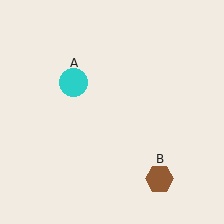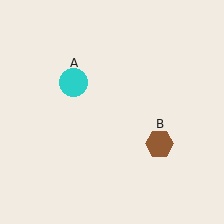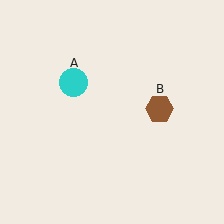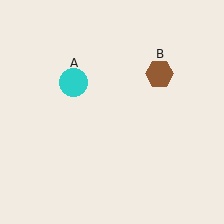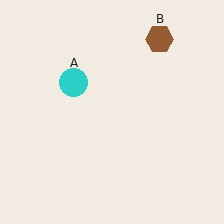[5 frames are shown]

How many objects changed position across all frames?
1 object changed position: brown hexagon (object B).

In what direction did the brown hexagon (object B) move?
The brown hexagon (object B) moved up.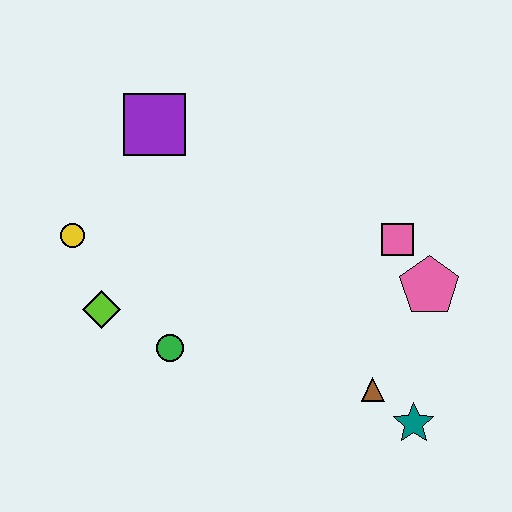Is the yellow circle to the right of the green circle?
No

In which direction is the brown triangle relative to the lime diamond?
The brown triangle is to the right of the lime diamond.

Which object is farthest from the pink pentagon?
The yellow circle is farthest from the pink pentagon.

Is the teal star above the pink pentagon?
No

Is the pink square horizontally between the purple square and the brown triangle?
No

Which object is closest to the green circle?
The lime diamond is closest to the green circle.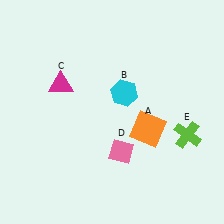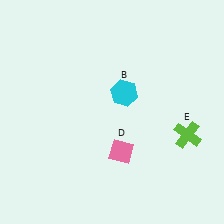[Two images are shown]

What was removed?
The orange square (A), the magenta triangle (C) were removed in Image 2.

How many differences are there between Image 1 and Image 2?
There are 2 differences between the two images.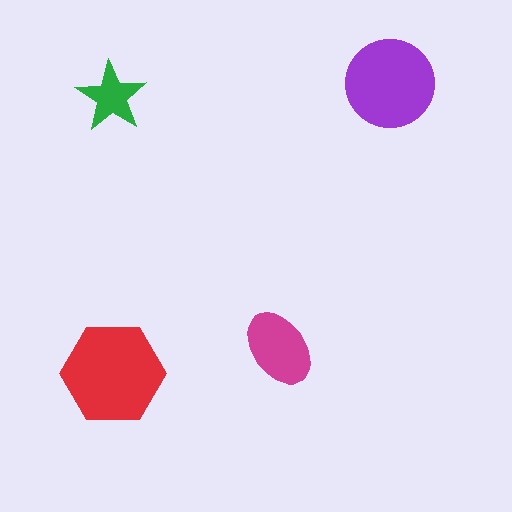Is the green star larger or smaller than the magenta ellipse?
Smaller.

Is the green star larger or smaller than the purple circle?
Smaller.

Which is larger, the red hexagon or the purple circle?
The red hexagon.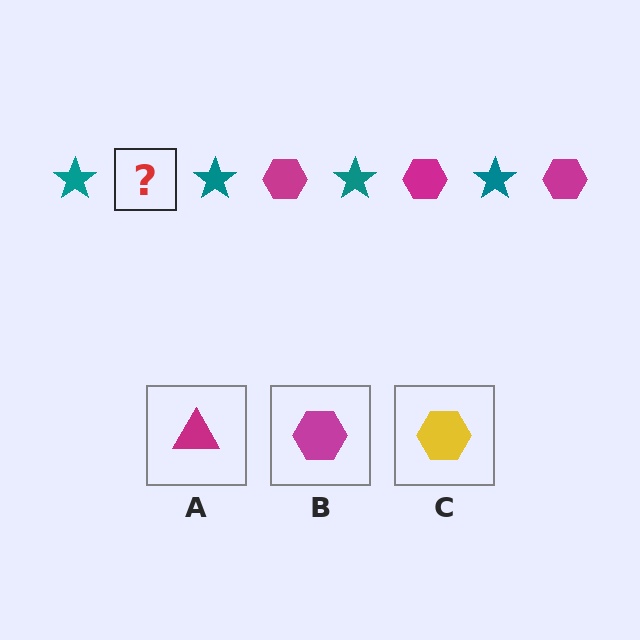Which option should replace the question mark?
Option B.